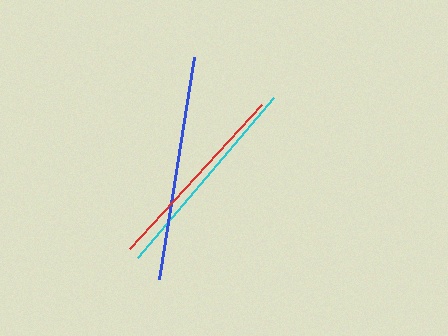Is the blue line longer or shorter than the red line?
The blue line is longer than the red line.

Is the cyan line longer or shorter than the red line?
The cyan line is longer than the red line.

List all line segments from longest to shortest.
From longest to shortest: blue, cyan, red.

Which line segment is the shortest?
The red line is the shortest at approximately 195 pixels.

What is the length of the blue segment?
The blue segment is approximately 225 pixels long.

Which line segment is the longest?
The blue line is the longest at approximately 225 pixels.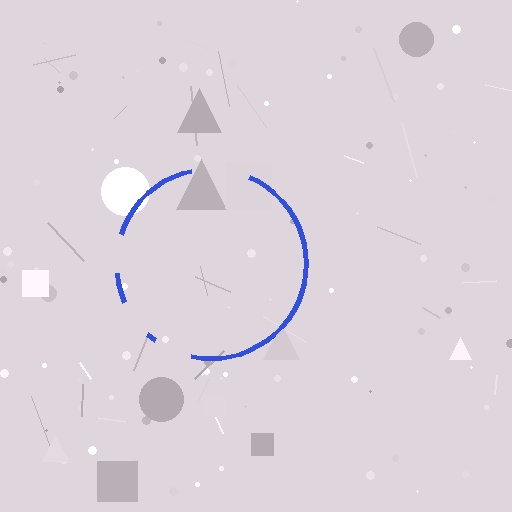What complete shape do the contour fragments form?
The contour fragments form a circle.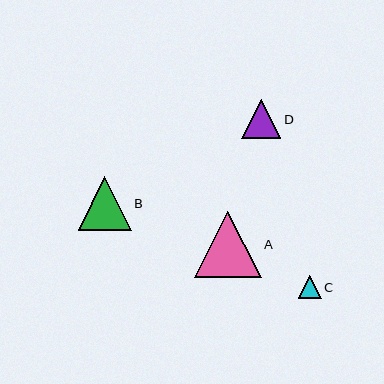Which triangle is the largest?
Triangle A is the largest with a size of approximately 66 pixels.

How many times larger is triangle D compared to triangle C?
Triangle D is approximately 1.7 times the size of triangle C.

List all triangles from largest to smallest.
From largest to smallest: A, B, D, C.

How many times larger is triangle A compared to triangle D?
Triangle A is approximately 1.7 times the size of triangle D.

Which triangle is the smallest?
Triangle C is the smallest with a size of approximately 23 pixels.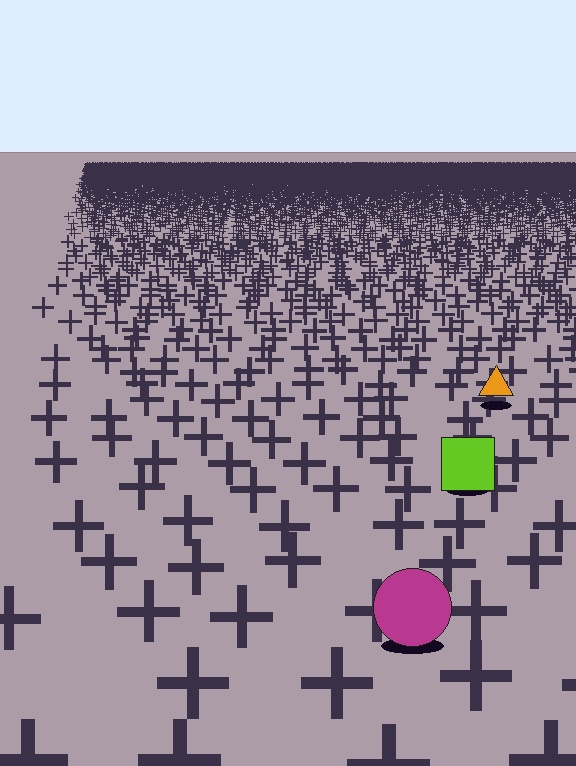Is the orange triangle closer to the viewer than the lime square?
No. The lime square is closer — you can tell from the texture gradient: the ground texture is coarser near it.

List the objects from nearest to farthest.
From nearest to farthest: the magenta circle, the lime square, the orange triangle.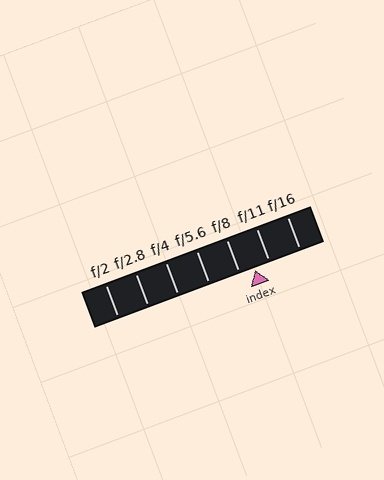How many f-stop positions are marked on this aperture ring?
There are 7 f-stop positions marked.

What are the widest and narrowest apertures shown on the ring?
The widest aperture shown is f/2 and the narrowest is f/16.